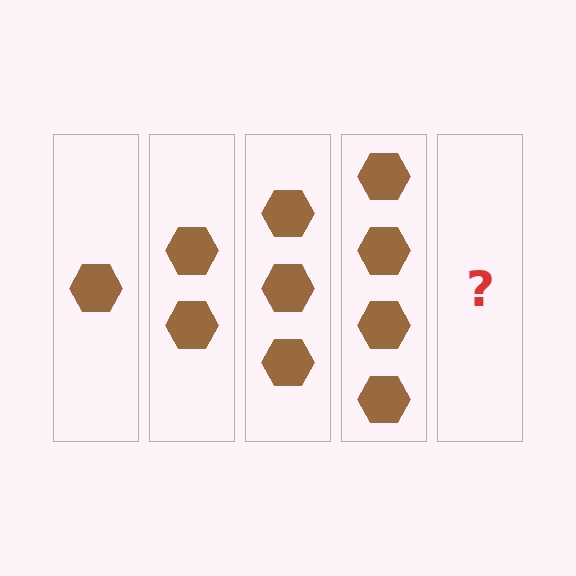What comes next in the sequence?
The next element should be 5 hexagons.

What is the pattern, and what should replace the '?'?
The pattern is that each step adds one more hexagon. The '?' should be 5 hexagons.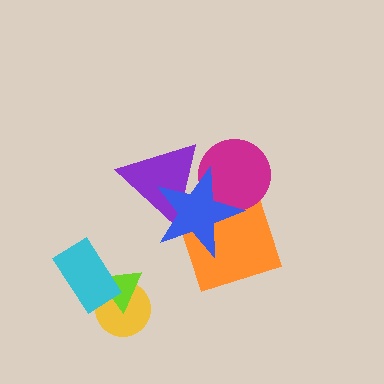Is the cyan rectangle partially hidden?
No, no other shape covers it.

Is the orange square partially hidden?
Yes, it is partially covered by another shape.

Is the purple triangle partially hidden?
Yes, it is partially covered by another shape.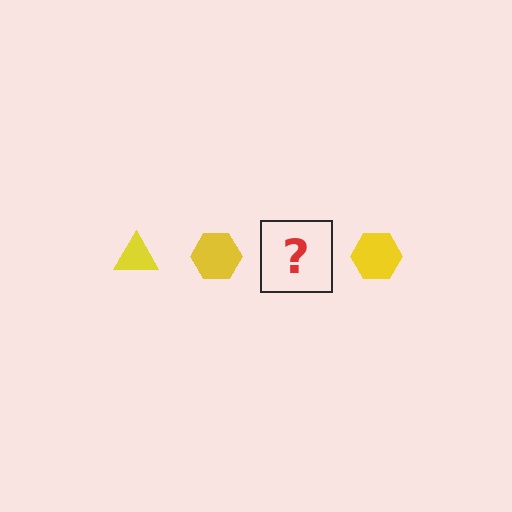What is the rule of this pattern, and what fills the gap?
The rule is that the pattern cycles through triangle, hexagon shapes in yellow. The gap should be filled with a yellow triangle.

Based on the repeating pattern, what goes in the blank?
The blank should be a yellow triangle.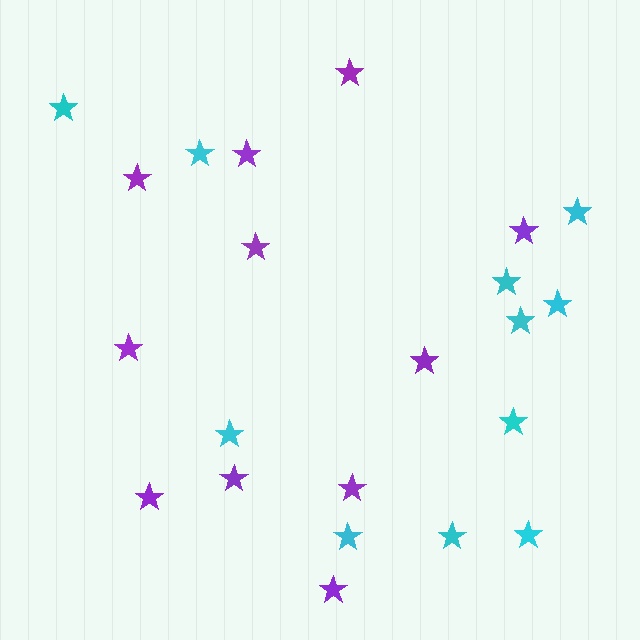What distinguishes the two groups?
There are 2 groups: one group of cyan stars (11) and one group of purple stars (11).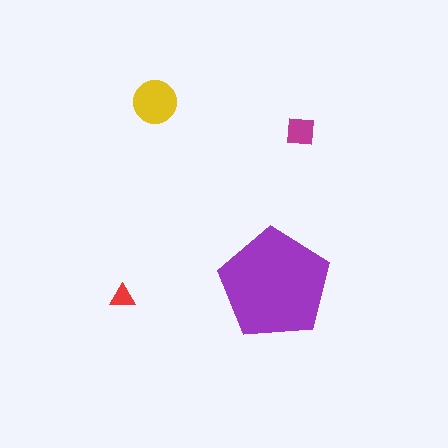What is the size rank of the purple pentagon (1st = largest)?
1st.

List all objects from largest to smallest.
The purple pentagon, the yellow circle, the magenta square, the red triangle.